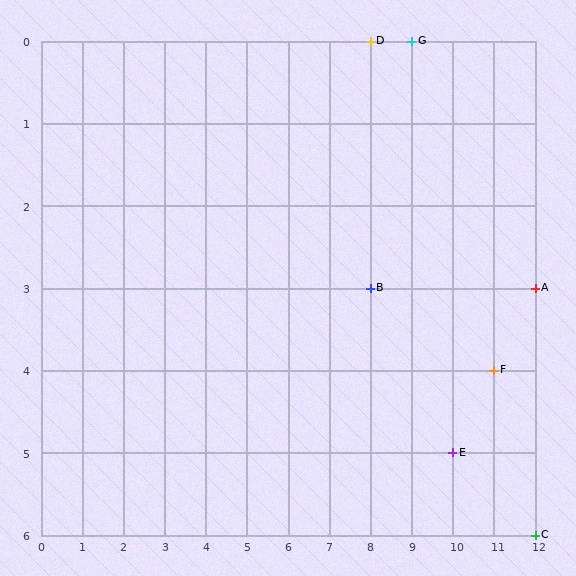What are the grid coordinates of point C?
Point C is at grid coordinates (12, 6).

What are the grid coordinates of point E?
Point E is at grid coordinates (10, 5).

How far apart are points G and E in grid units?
Points G and E are 1 column and 5 rows apart (about 5.1 grid units diagonally).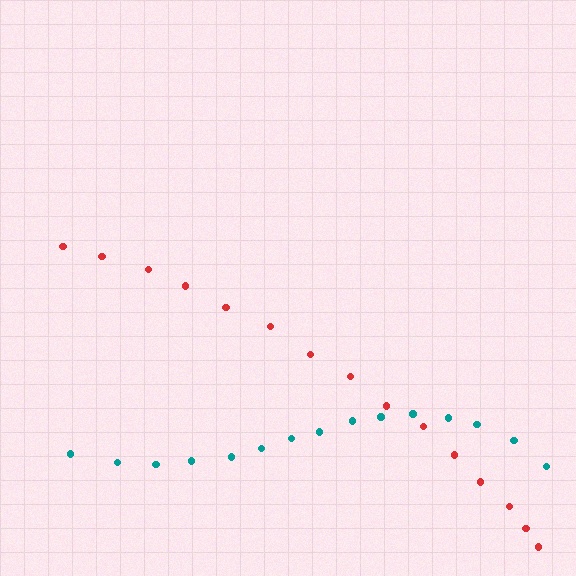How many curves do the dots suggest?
There are 2 distinct paths.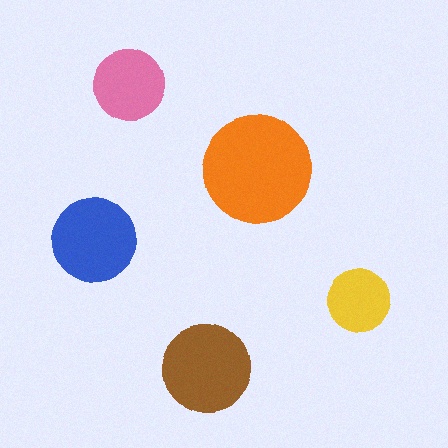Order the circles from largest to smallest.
the orange one, the brown one, the blue one, the pink one, the yellow one.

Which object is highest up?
The pink circle is topmost.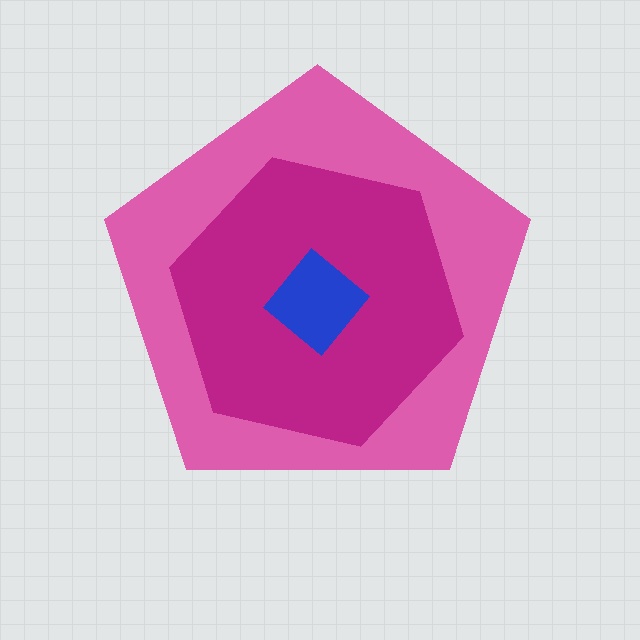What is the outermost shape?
The pink pentagon.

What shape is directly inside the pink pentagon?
The magenta hexagon.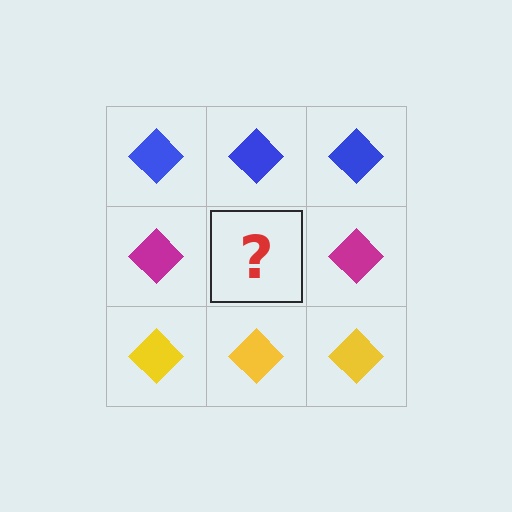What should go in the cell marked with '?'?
The missing cell should contain a magenta diamond.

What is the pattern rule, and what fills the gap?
The rule is that each row has a consistent color. The gap should be filled with a magenta diamond.